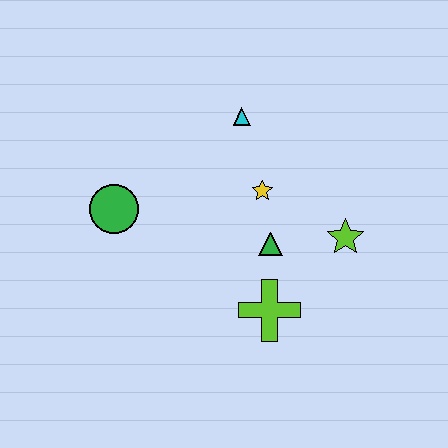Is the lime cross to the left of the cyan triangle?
No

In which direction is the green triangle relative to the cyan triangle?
The green triangle is below the cyan triangle.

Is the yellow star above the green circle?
Yes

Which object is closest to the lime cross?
The green triangle is closest to the lime cross.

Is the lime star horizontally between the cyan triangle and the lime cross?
No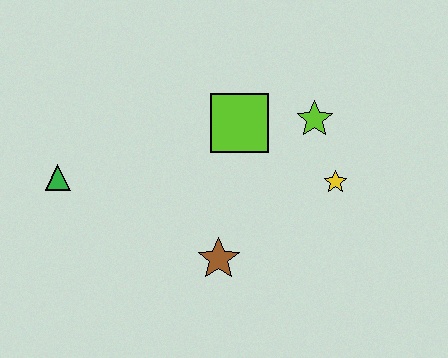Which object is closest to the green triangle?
The brown star is closest to the green triangle.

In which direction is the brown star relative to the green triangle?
The brown star is to the right of the green triangle.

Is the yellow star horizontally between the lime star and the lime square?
No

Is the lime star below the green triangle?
No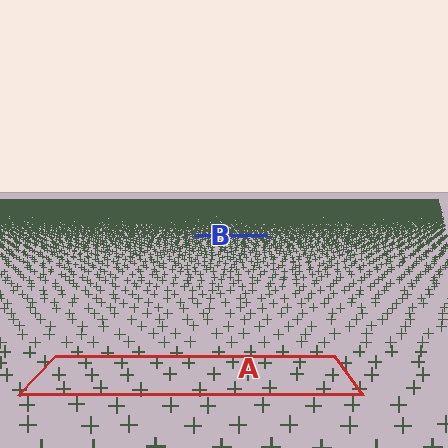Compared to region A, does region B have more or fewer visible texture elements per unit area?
Region B has more texture elements per unit area — they are packed more densely because it is farther away.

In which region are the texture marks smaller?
The texture marks are smaller in region B, because it is farther away.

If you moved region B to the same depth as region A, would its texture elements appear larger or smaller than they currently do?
They would appear larger. At a closer depth, the same texture elements are projected at a bigger on-screen size.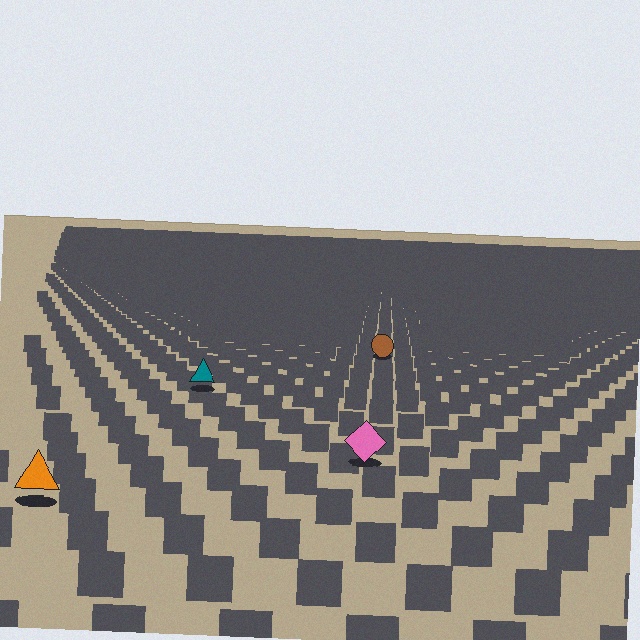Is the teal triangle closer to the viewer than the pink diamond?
No. The pink diamond is closer — you can tell from the texture gradient: the ground texture is coarser near it.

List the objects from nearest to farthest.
From nearest to farthest: the orange triangle, the pink diamond, the teal triangle, the brown circle.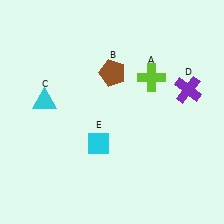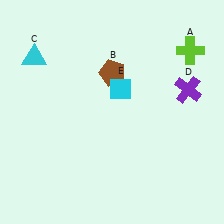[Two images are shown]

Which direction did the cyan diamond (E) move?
The cyan diamond (E) moved up.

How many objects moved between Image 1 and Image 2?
3 objects moved between the two images.